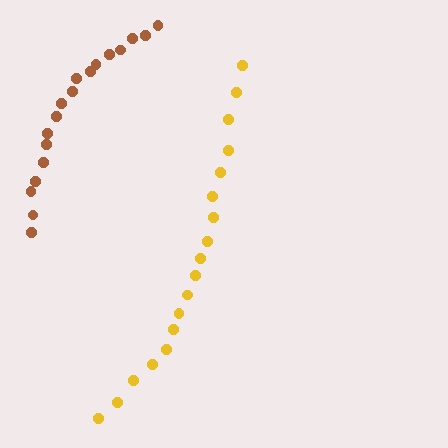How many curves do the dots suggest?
There are 2 distinct paths.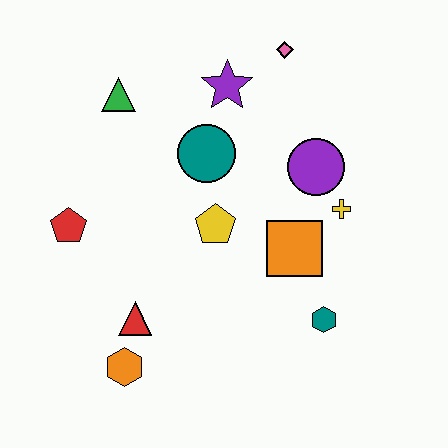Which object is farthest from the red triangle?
The pink diamond is farthest from the red triangle.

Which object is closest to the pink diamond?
The purple star is closest to the pink diamond.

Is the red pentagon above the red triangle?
Yes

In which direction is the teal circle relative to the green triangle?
The teal circle is to the right of the green triangle.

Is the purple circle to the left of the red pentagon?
No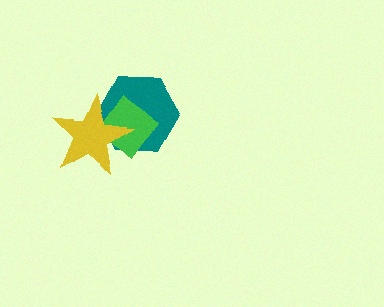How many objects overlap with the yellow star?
2 objects overlap with the yellow star.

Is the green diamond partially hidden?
Yes, it is partially covered by another shape.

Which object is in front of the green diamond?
The yellow star is in front of the green diamond.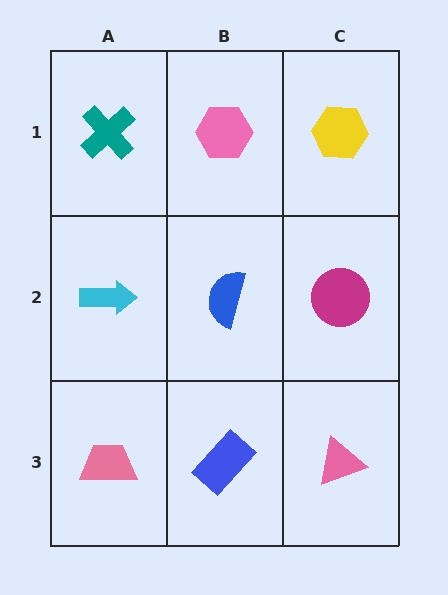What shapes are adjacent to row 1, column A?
A cyan arrow (row 2, column A), a pink hexagon (row 1, column B).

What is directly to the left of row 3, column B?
A pink trapezoid.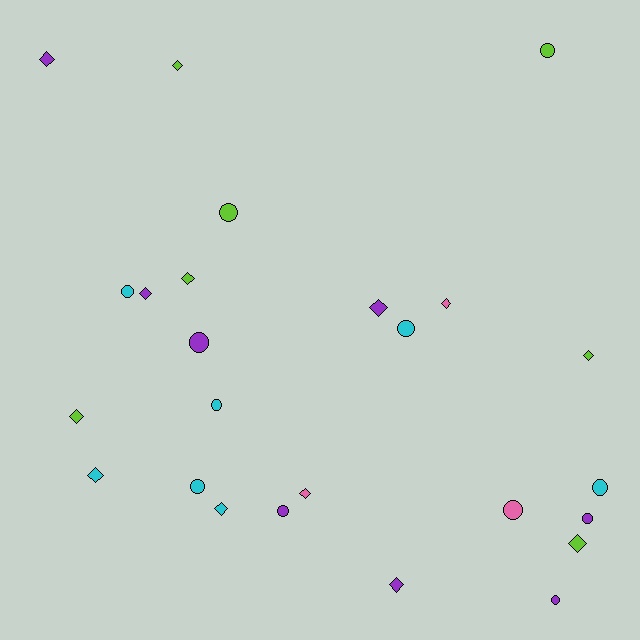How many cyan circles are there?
There are 5 cyan circles.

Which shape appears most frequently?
Diamond, with 13 objects.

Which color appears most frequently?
Purple, with 8 objects.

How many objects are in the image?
There are 25 objects.